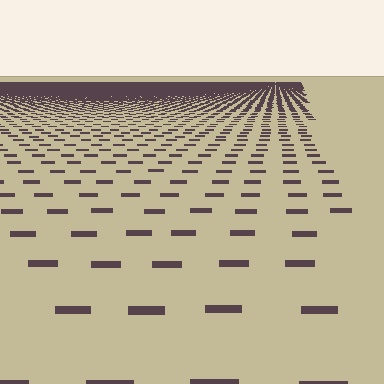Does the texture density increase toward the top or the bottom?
Density increases toward the top.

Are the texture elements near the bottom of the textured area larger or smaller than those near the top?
Larger. Near the bottom, elements are closer to the viewer and appear at a bigger on-screen size.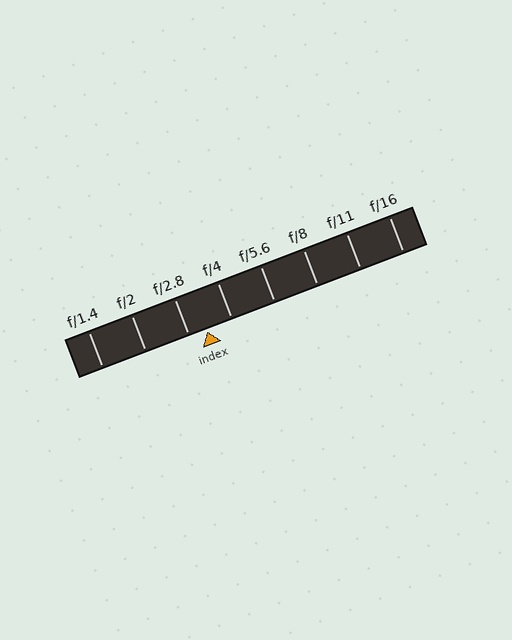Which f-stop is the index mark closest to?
The index mark is closest to f/2.8.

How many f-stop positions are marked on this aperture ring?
There are 8 f-stop positions marked.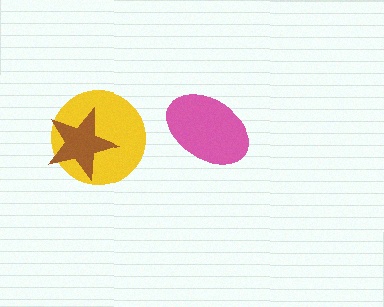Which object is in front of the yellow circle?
The brown star is in front of the yellow circle.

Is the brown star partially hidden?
No, no other shape covers it.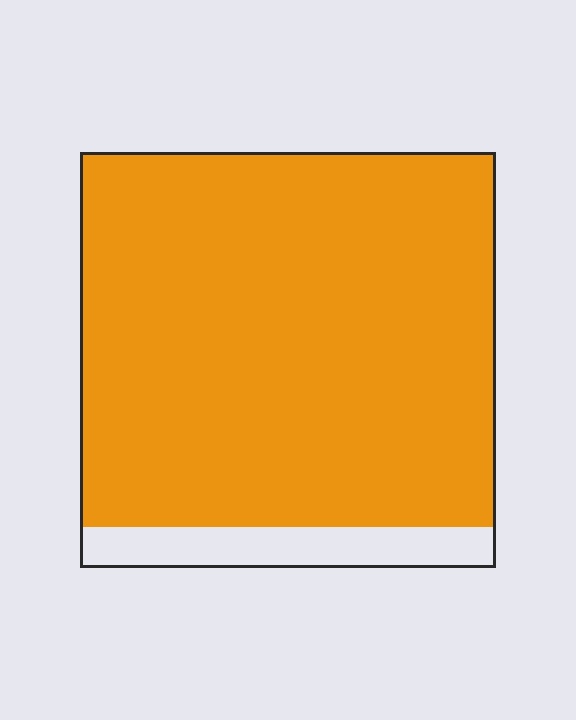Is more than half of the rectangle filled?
Yes.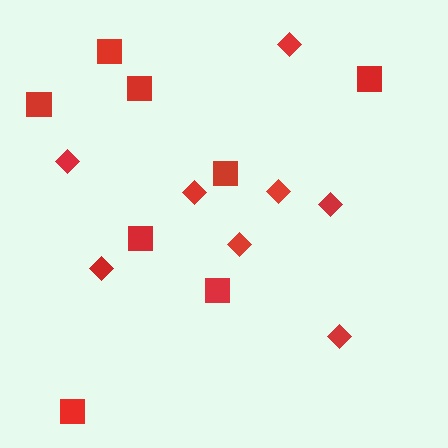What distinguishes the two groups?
There are 2 groups: one group of squares (8) and one group of diamonds (8).